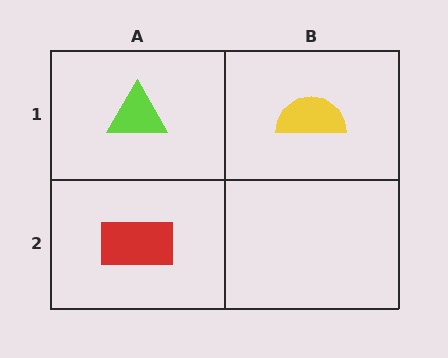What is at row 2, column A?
A red rectangle.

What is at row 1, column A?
A lime triangle.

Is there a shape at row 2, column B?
No, that cell is empty.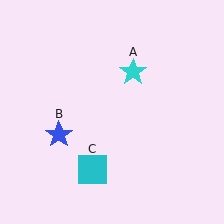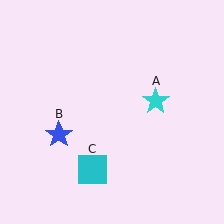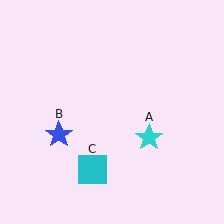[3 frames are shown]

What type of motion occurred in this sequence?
The cyan star (object A) rotated clockwise around the center of the scene.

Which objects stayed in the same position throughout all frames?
Blue star (object B) and cyan square (object C) remained stationary.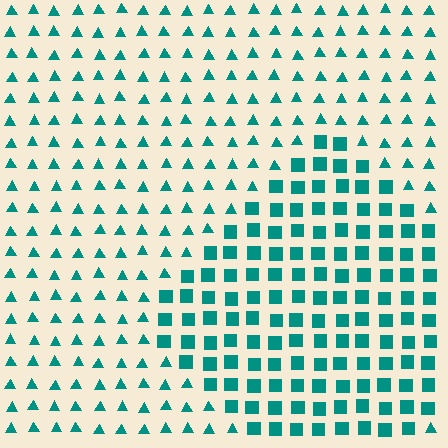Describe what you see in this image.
The image is filled with small teal elements arranged in a uniform grid. A diamond-shaped region contains squares, while the surrounding area contains triangles. The boundary is defined purely by the change in element shape.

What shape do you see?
I see a diamond.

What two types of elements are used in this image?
The image uses squares inside the diamond region and triangles outside it.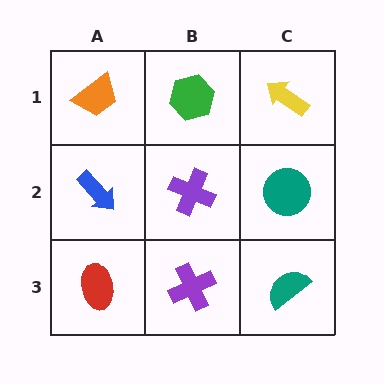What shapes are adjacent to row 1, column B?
A purple cross (row 2, column B), an orange trapezoid (row 1, column A), a yellow arrow (row 1, column C).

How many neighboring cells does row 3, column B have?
3.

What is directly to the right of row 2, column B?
A teal circle.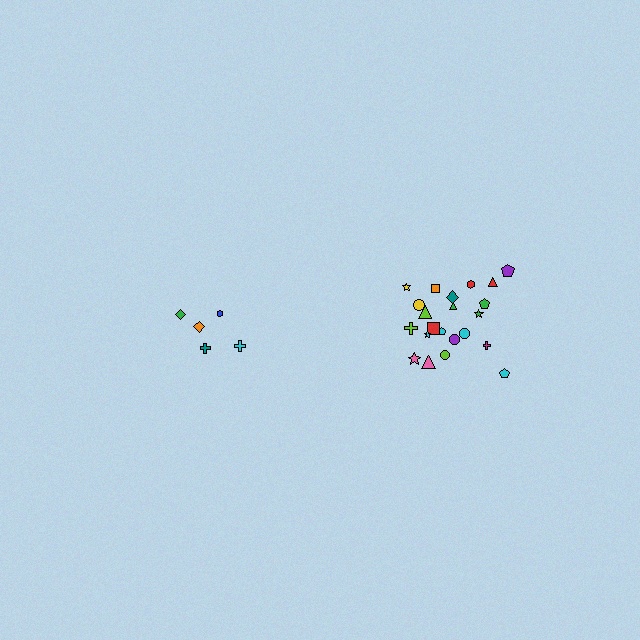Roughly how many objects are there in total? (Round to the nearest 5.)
Roughly 25 objects in total.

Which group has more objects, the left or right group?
The right group.